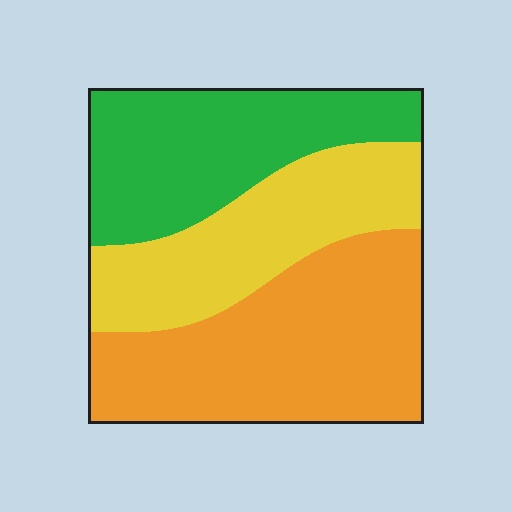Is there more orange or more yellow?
Orange.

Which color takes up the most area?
Orange, at roughly 40%.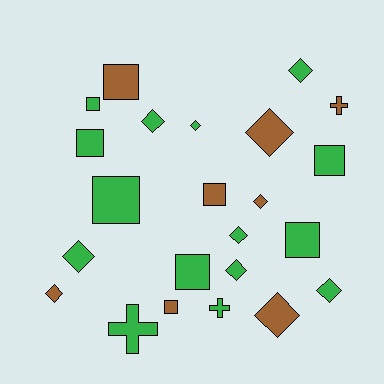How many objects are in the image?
There are 23 objects.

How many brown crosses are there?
There is 1 brown cross.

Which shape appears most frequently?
Diamond, with 11 objects.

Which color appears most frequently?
Green, with 15 objects.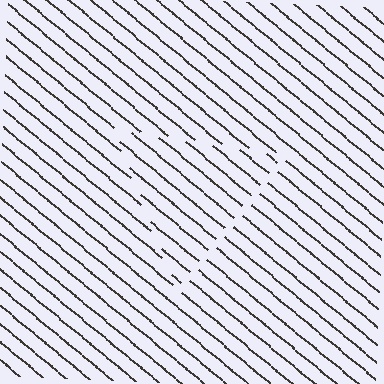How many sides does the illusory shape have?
3 sides — the line-ends trace a triangle.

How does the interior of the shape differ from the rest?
The interior of the shape contains the same grating, shifted by half a period — the contour is defined by the phase discontinuity where line-ends from the inner and outer gratings abut.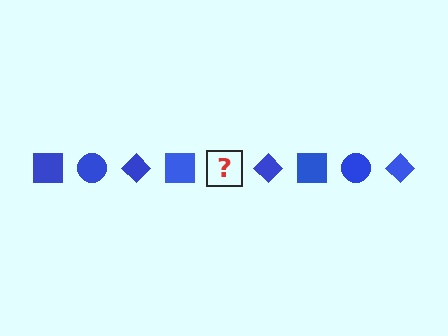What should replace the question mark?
The question mark should be replaced with a blue circle.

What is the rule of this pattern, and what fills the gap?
The rule is that the pattern cycles through square, circle, diamond shapes in blue. The gap should be filled with a blue circle.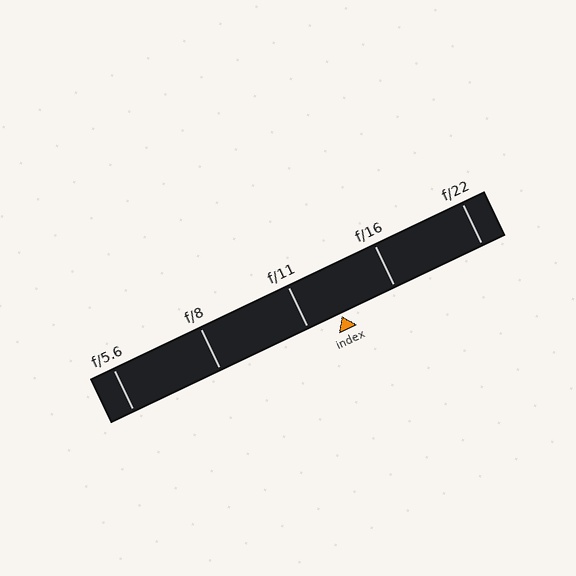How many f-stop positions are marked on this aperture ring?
There are 5 f-stop positions marked.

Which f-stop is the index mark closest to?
The index mark is closest to f/11.